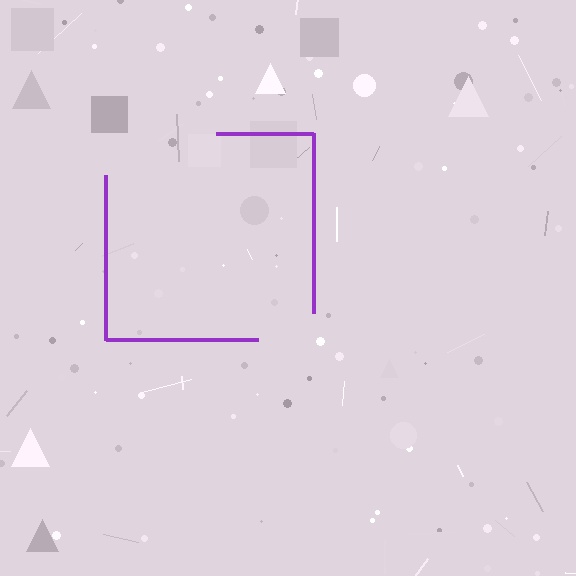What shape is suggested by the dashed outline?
The dashed outline suggests a square.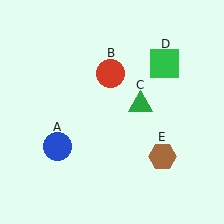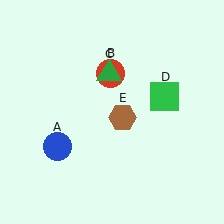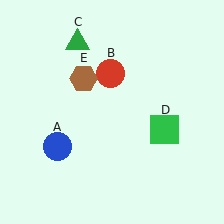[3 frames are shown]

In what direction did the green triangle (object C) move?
The green triangle (object C) moved up and to the left.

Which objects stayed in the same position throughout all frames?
Blue circle (object A) and red circle (object B) remained stationary.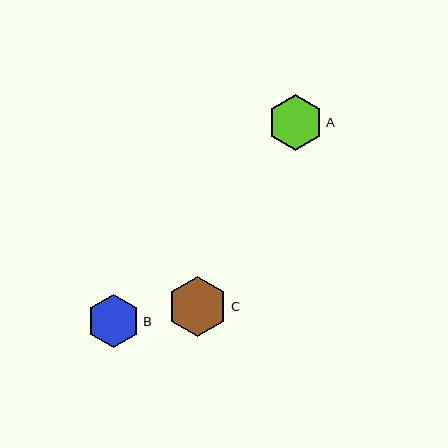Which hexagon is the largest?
Hexagon C is the largest with a size of approximately 61 pixels.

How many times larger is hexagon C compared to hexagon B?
Hexagon C is approximately 1.2 times the size of hexagon B.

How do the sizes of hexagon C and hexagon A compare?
Hexagon C and hexagon A are approximately the same size.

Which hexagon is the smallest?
Hexagon B is the smallest with a size of approximately 52 pixels.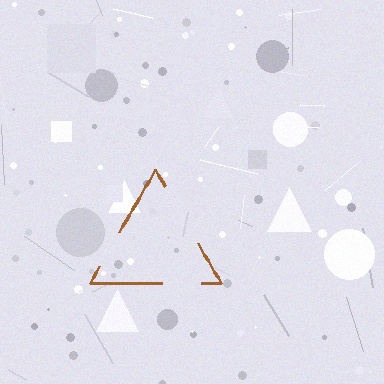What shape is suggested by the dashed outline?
The dashed outline suggests a triangle.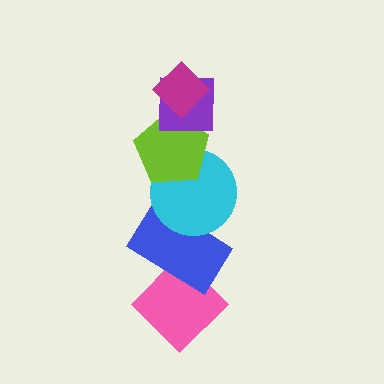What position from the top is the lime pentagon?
The lime pentagon is 3rd from the top.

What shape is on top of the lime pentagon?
The purple square is on top of the lime pentagon.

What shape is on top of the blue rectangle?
The cyan circle is on top of the blue rectangle.